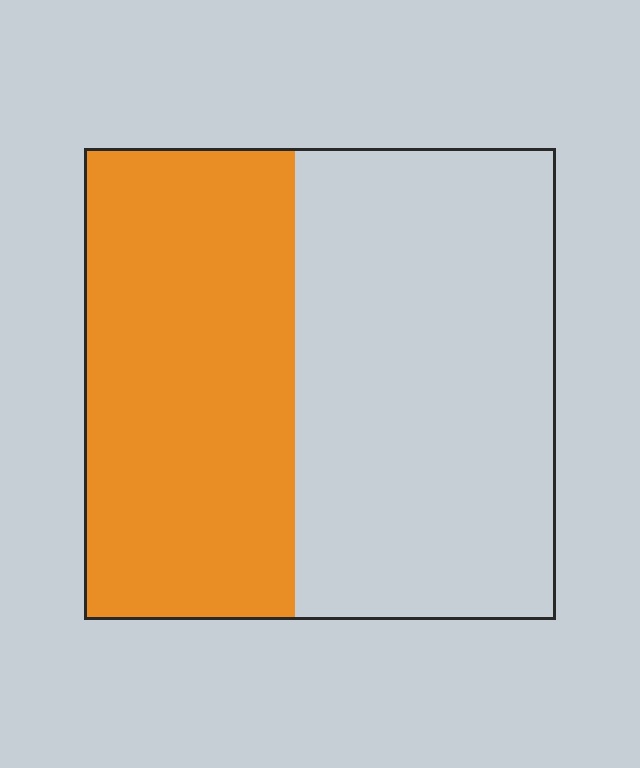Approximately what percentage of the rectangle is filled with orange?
Approximately 45%.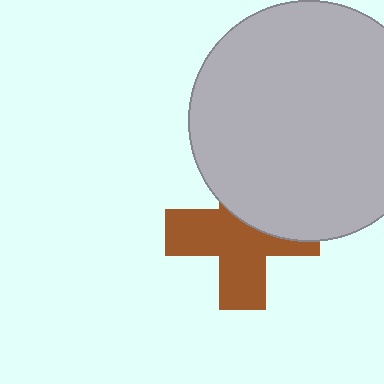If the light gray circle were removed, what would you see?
You would see the complete brown cross.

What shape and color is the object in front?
The object in front is a light gray circle.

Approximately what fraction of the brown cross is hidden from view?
Roughly 38% of the brown cross is hidden behind the light gray circle.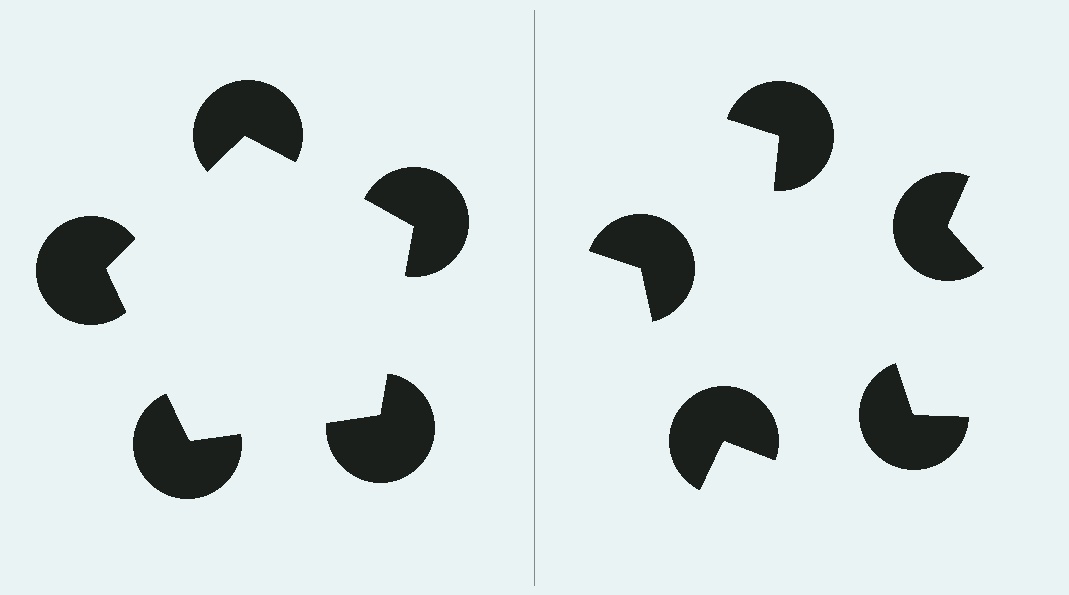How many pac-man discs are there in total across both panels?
10 — 5 on each side.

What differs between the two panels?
The pac-man discs are positioned identically on both sides; only the wedge orientations differ. On the left they align to a pentagon; on the right they are misaligned.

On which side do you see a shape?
An illusory pentagon appears on the left side. On the right side the wedge cuts are rotated, so no coherent shape forms.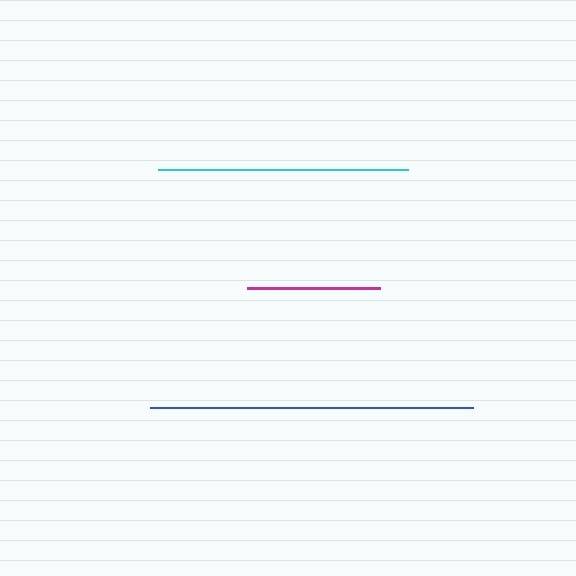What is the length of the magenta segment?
The magenta segment is approximately 134 pixels long.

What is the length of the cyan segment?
The cyan segment is approximately 250 pixels long.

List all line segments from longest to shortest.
From longest to shortest: blue, cyan, magenta.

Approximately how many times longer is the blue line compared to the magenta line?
The blue line is approximately 2.4 times the length of the magenta line.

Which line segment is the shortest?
The magenta line is the shortest at approximately 134 pixels.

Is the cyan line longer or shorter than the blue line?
The blue line is longer than the cyan line.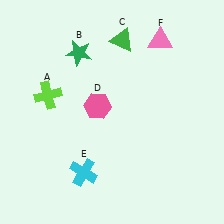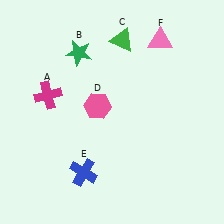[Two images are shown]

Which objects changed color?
A changed from lime to magenta. E changed from cyan to blue.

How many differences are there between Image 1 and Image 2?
There are 2 differences between the two images.